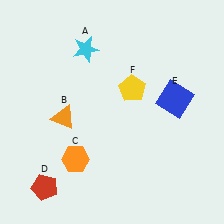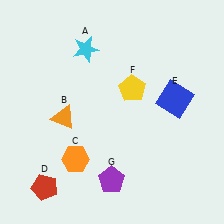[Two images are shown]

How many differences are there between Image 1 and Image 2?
There is 1 difference between the two images.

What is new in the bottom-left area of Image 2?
A purple pentagon (G) was added in the bottom-left area of Image 2.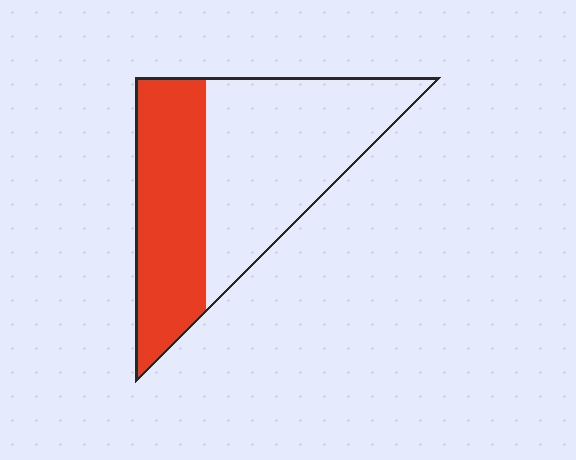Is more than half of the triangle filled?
No.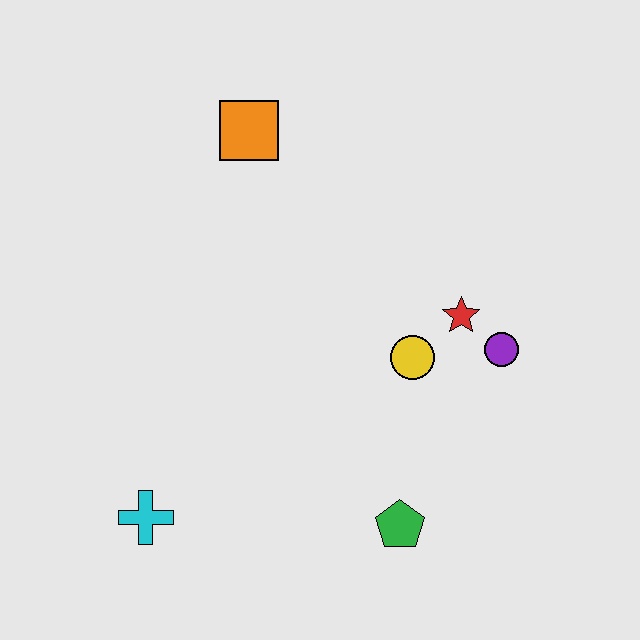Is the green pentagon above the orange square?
No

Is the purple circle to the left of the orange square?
No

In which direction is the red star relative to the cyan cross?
The red star is to the right of the cyan cross.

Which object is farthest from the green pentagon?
The orange square is farthest from the green pentagon.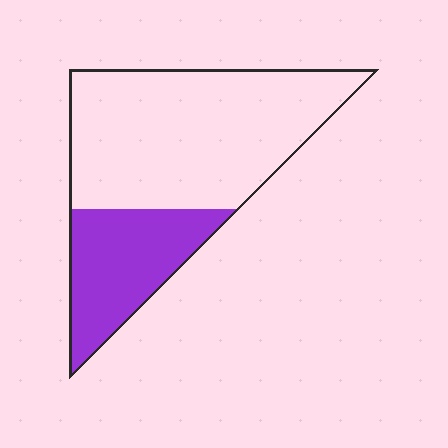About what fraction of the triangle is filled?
About one third (1/3).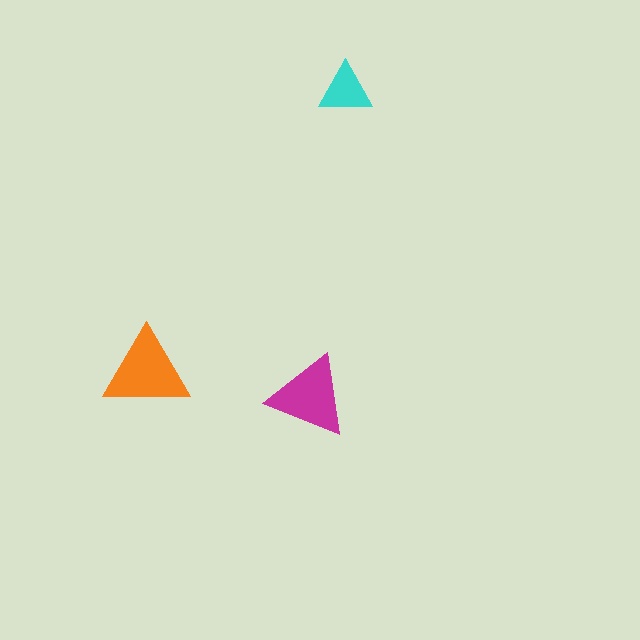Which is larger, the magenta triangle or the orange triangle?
The orange one.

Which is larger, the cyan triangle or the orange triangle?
The orange one.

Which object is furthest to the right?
The cyan triangle is rightmost.